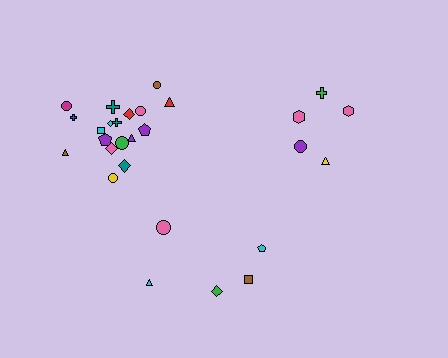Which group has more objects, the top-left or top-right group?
The top-left group.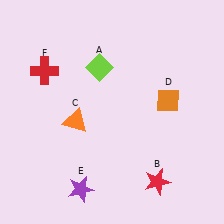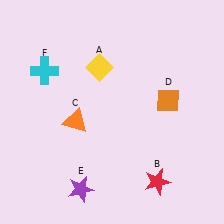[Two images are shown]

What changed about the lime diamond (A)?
In Image 1, A is lime. In Image 2, it changed to yellow.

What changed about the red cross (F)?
In Image 1, F is red. In Image 2, it changed to cyan.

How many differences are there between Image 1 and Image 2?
There are 2 differences between the two images.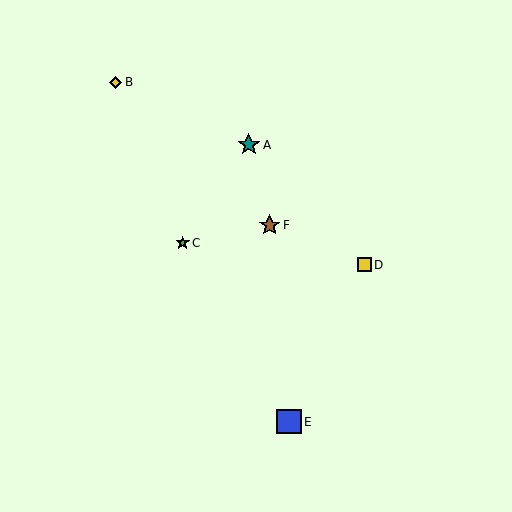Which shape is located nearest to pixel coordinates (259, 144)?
The teal star (labeled A) at (249, 145) is nearest to that location.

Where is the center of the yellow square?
The center of the yellow square is at (364, 265).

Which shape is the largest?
The blue square (labeled E) is the largest.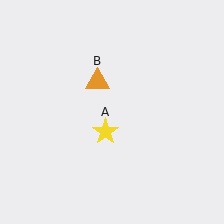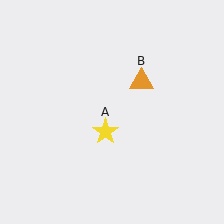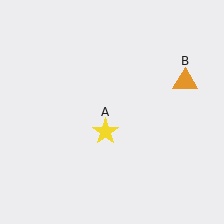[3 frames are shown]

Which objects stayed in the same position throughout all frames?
Yellow star (object A) remained stationary.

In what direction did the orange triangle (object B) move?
The orange triangle (object B) moved right.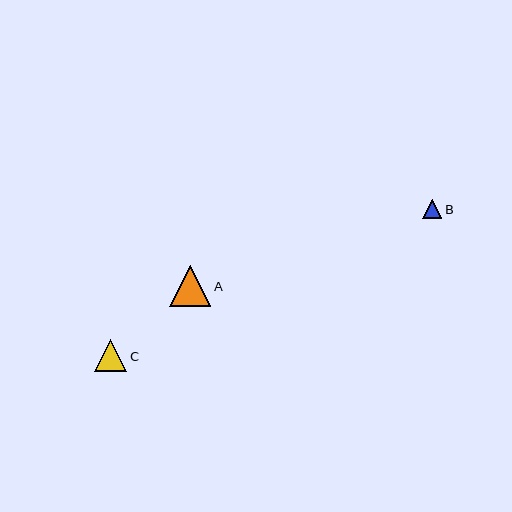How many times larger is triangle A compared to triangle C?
Triangle A is approximately 1.3 times the size of triangle C.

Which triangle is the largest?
Triangle A is the largest with a size of approximately 42 pixels.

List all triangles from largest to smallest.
From largest to smallest: A, C, B.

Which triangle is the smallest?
Triangle B is the smallest with a size of approximately 19 pixels.